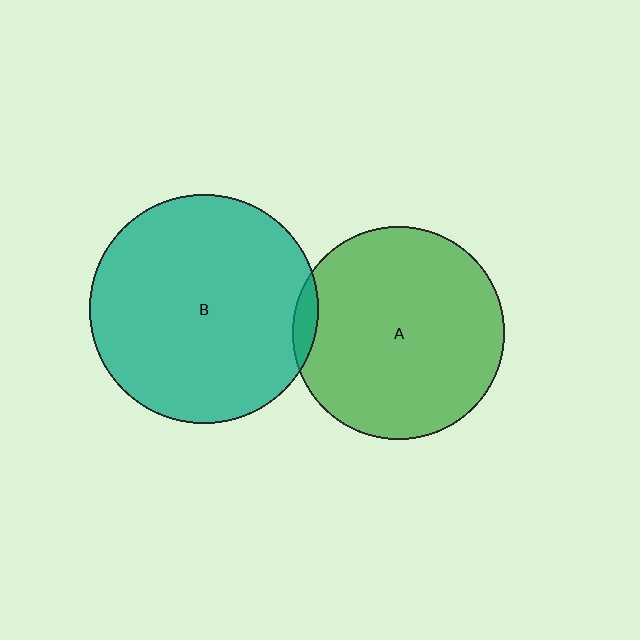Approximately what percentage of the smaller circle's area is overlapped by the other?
Approximately 5%.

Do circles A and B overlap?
Yes.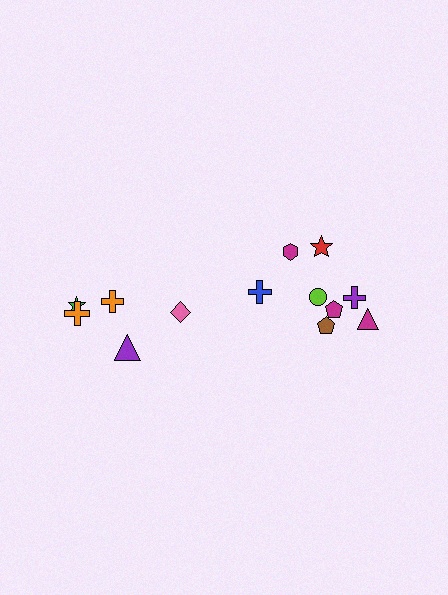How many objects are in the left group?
There are 5 objects.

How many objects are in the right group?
There are 8 objects.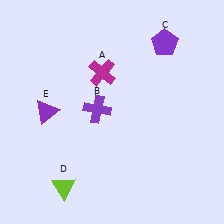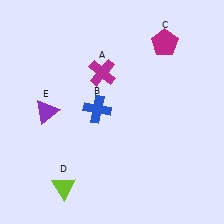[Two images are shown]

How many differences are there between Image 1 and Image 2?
There are 2 differences between the two images.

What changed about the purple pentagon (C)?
In Image 1, C is purple. In Image 2, it changed to magenta.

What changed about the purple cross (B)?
In Image 1, B is purple. In Image 2, it changed to blue.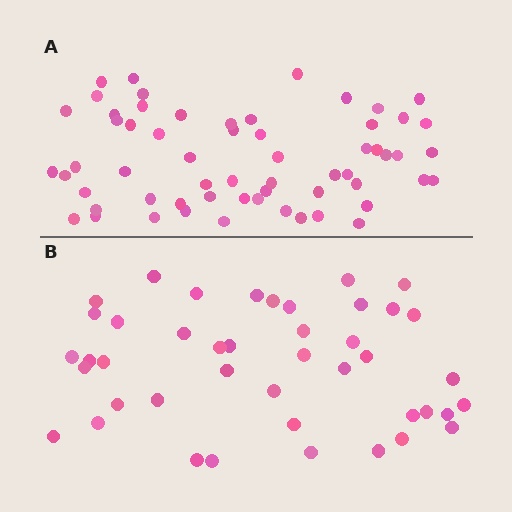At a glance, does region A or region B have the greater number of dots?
Region A (the top region) has more dots.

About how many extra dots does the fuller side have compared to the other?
Region A has approximately 15 more dots than region B.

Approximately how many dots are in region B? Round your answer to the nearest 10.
About 40 dots. (The exact count is 43, which rounds to 40.)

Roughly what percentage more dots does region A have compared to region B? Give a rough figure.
About 40% more.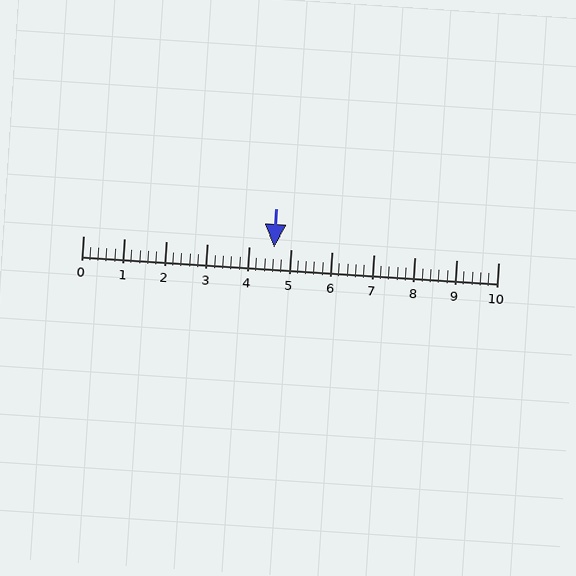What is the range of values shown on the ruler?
The ruler shows values from 0 to 10.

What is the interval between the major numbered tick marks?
The major tick marks are spaced 1 units apart.